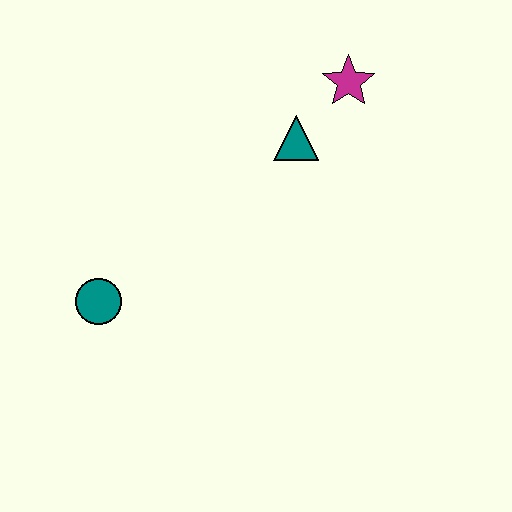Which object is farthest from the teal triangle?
The teal circle is farthest from the teal triangle.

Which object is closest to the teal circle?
The teal triangle is closest to the teal circle.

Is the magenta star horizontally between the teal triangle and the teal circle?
No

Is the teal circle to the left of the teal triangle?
Yes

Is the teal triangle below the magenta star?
Yes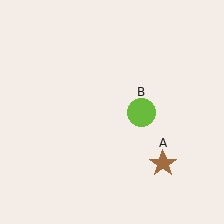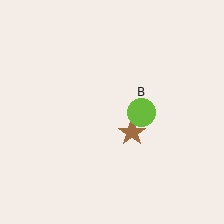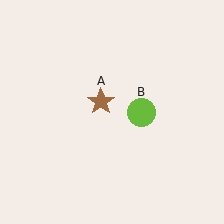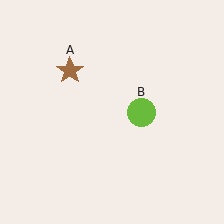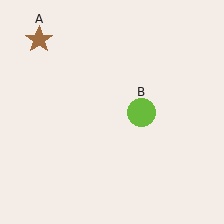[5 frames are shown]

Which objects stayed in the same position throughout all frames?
Lime circle (object B) remained stationary.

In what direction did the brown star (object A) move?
The brown star (object A) moved up and to the left.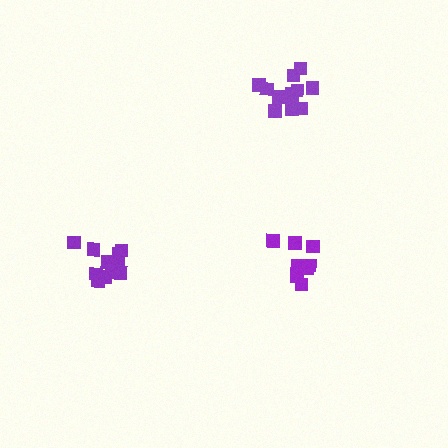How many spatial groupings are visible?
There are 3 spatial groupings.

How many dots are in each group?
Group 1: 8 dots, Group 2: 12 dots, Group 3: 12 dots (32 total).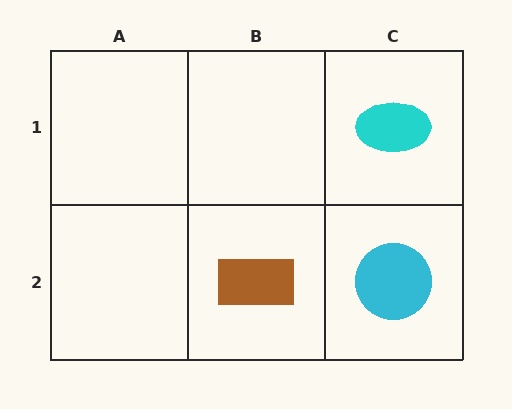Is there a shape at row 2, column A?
No, that cell is empty.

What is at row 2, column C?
A cyan circle.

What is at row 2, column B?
A brown rectangle.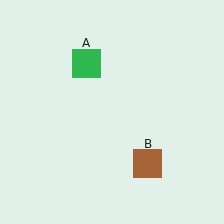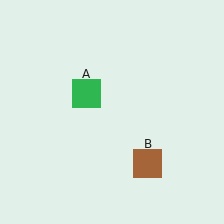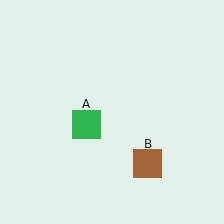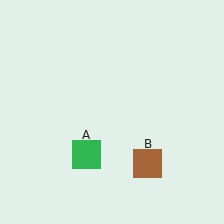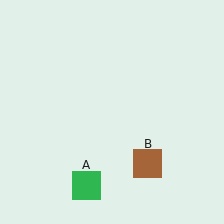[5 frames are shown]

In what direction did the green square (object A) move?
The green square (object A) moved down.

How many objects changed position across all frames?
1 object changed position: green square (object A).